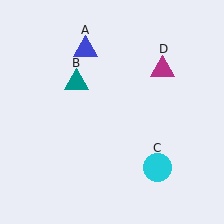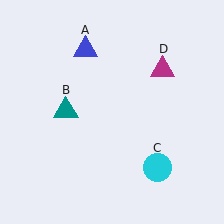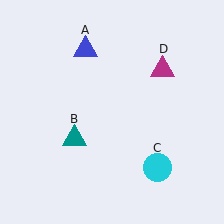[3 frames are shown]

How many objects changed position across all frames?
1 object changed position: teal triangle (object B).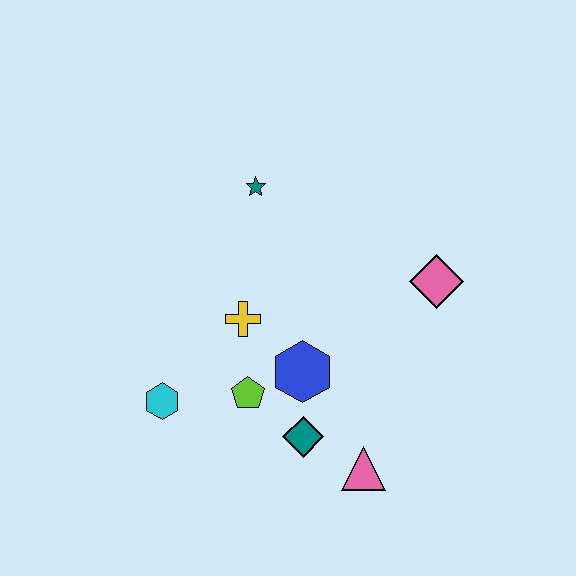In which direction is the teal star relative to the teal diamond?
The teal star is above the teal diamond.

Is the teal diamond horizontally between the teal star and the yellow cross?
No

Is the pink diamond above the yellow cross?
Yes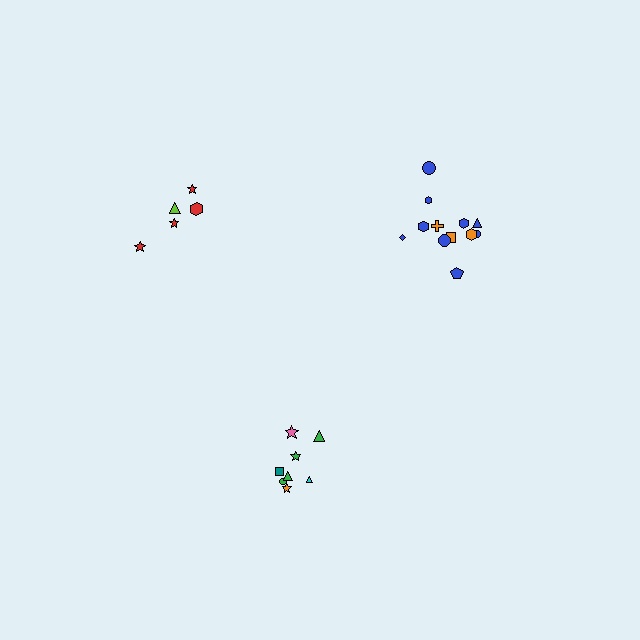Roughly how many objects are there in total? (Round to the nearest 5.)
Roughly 25 objects in total.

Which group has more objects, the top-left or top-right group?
The top-right group.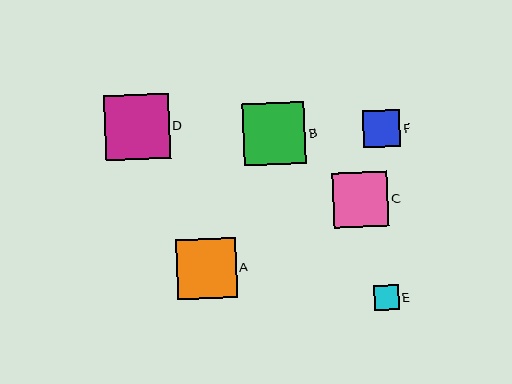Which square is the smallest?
Square E is the smallest with a size of approximately 25 pixels.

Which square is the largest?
Square D is the largest with a size of approximately 65 pixels.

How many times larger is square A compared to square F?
Square A is approximately 1.6 times the size of square F.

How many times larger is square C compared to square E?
Square C is approximately 2.2 times the size of square E.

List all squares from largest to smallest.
From largest to smallest: D, B, A, C, F, E.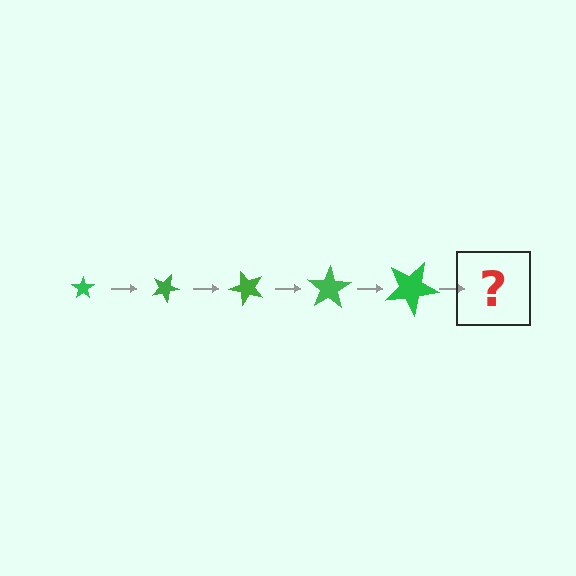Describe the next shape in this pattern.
It should be a star, larger than the previous one and rotated 125 degrees from the start.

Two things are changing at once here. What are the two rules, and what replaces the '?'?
The two rules are that the star grows larger each step and it rotates 25 degrees each step. The '?' should be a star, larger than the previous one and rotated 125 degrees from the start.